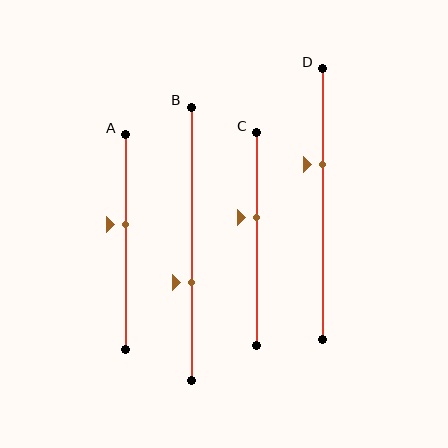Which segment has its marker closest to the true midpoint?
Segment A has its marker closest to the true midpoint.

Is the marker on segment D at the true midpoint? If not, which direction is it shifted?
No, the marker on segment D is shifted upward by about 15% of the segment length.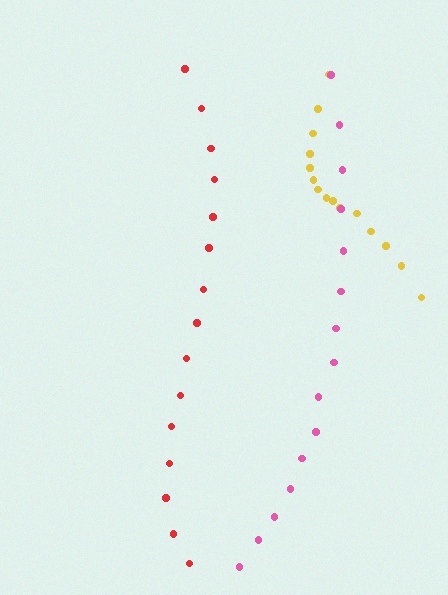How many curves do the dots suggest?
There are 3 distinct paths.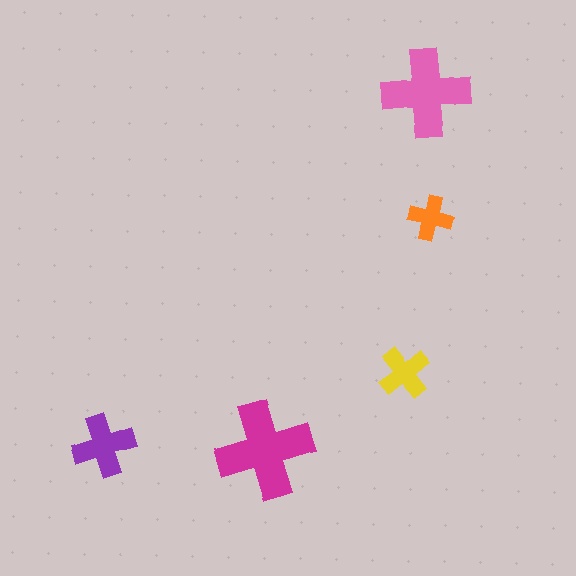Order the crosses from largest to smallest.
the magenta one, the pink one, the purple one, the yellow one, the orange one.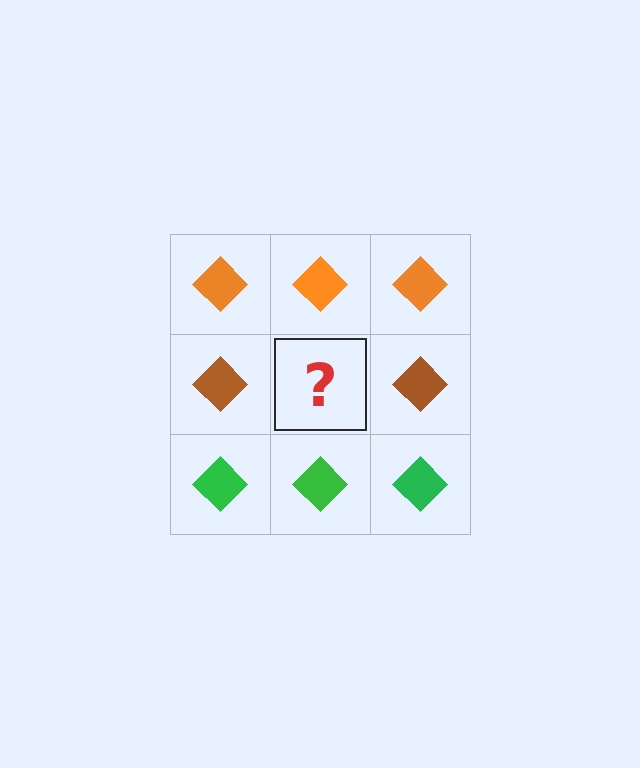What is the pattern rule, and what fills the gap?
The rule is that each row has a consistent color. The gap should be filled with a brown diamond.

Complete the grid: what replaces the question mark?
The question mark should be replaced with a brown diamond.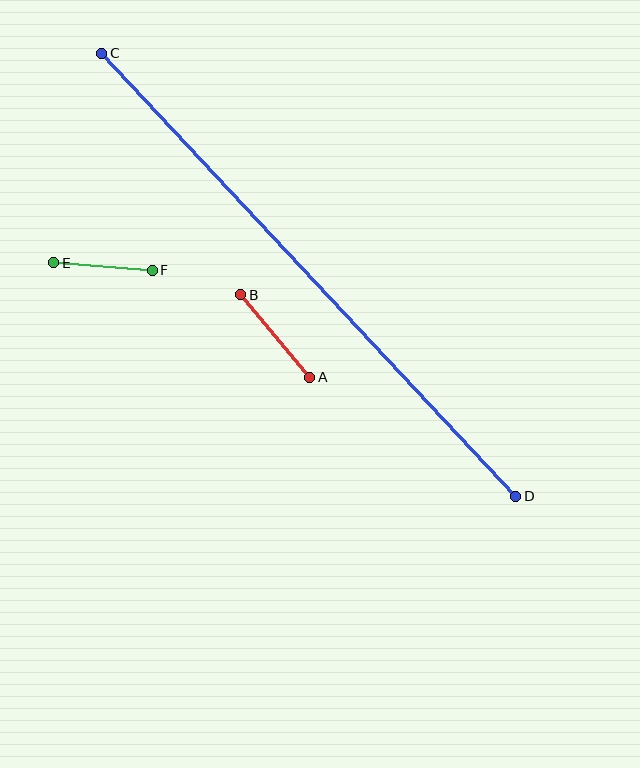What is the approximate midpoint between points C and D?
The midpoint is at approximately (309, 275) pixels.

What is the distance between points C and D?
The distance is approximately 606 pixels.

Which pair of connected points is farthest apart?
Points C and D are farthest apart.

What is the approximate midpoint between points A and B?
The midpoint is at approximately (275, 336) pixels.